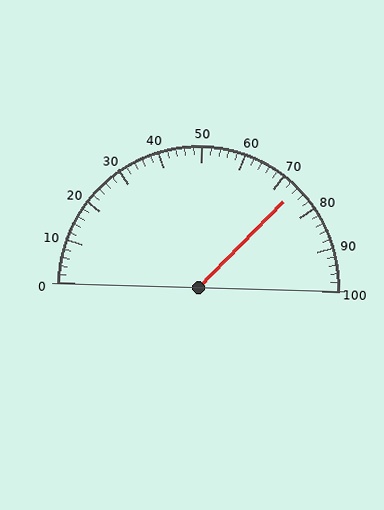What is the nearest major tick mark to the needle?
The nearest major tick mark is 70.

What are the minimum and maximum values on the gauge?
The gauge ranges from 0 to 100.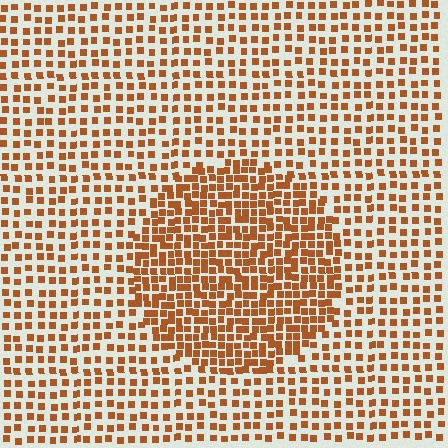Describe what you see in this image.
The image contains small brown elements arranged at two different densities. A circle-shaped region is visible where the elements are more densely packed than the surrounding area.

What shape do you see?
I see a circle.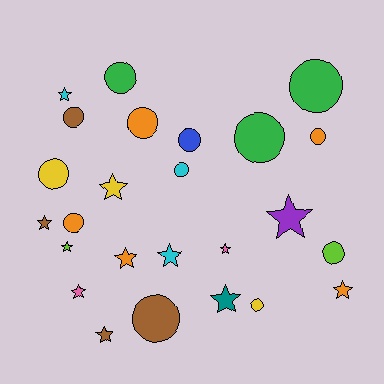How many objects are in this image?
There are 25 objects.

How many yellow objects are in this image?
There are 3 yellow objects.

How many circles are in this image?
There are 13 circles.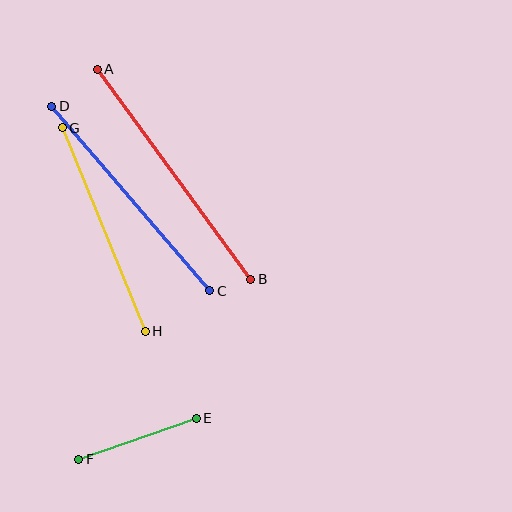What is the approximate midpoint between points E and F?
The midpoint is at approximately (137, 439) pixels.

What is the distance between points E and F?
The distance is approximately 124 pixels.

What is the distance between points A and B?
The distance is approximately 260 pixels.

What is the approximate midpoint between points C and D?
The midpoint is at approximately (131, 198) pixels.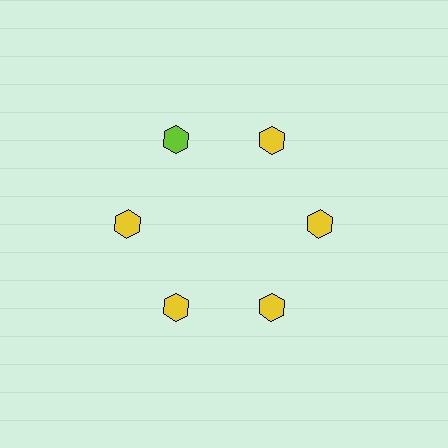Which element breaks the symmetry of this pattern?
The lime hexagon at roughly the 11 o'clock position breaks the symmetry. All other shapes are yellow hexagons.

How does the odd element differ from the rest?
It has a different color: lime instead of yellow.